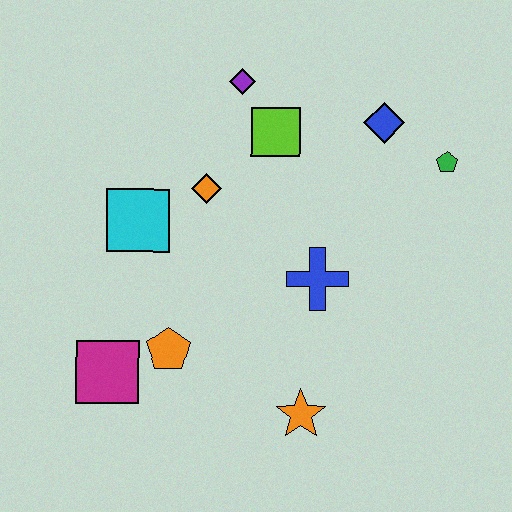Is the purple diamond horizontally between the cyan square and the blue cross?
Yes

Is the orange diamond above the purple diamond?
No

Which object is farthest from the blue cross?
The magenta square is farthest from the blue cross.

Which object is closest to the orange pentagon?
The magenta square is closest to the orange pentagon.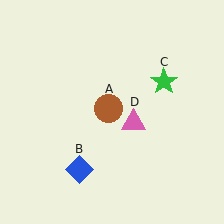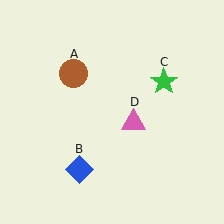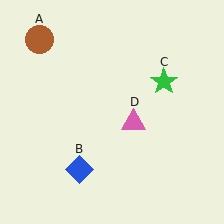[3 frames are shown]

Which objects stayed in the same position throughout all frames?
Blue diamond (object B) and green star (object C) and pink triangle (object D) remained stationary.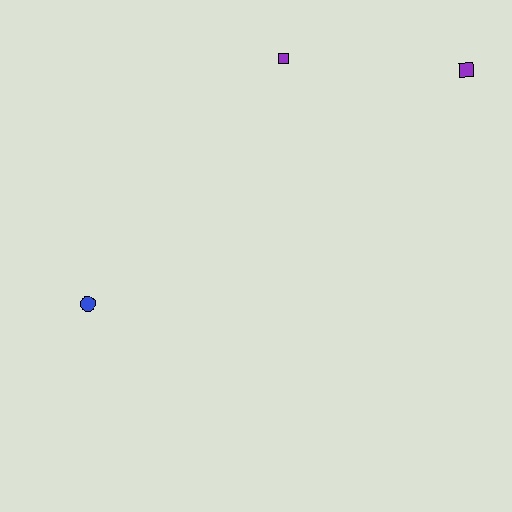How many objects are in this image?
There are 3 objects.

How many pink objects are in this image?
There are no pink objects.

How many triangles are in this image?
There are no triangles.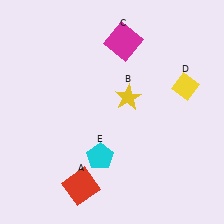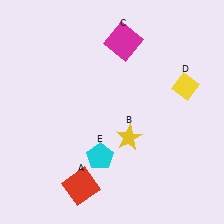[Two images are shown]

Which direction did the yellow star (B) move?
The yellow star (B) moved down.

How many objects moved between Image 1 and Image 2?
1 object moved between the two images.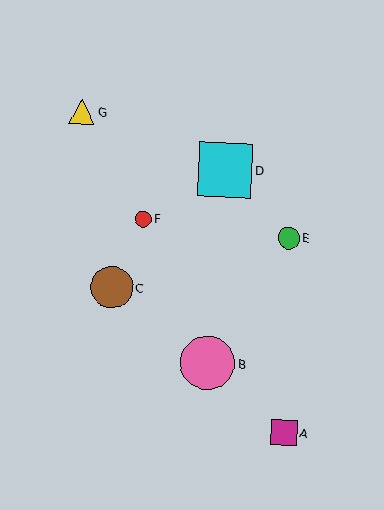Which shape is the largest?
The pink circle (labeled B) is the largest.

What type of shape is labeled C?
Shape C is a brown circle.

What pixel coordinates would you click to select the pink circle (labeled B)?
Click at (207, 363) to select the pink circle B.